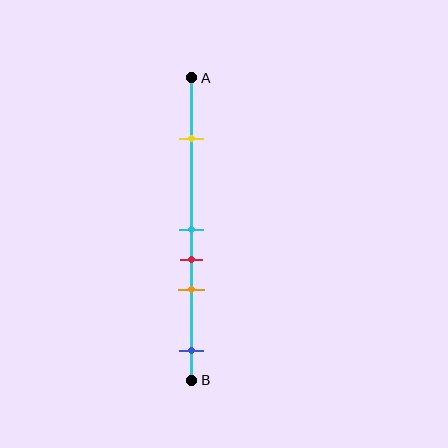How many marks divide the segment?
There are 5 marks dividing the segment.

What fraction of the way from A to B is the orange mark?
The orange mark is approximately 70% (0.7) of the way from A to B.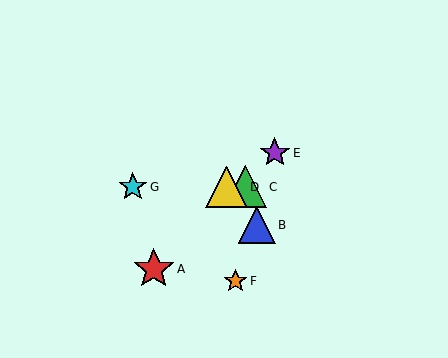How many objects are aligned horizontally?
3 objects (C, D, G) are aligned horizontally.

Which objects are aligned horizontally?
Objects C, D, G are aligned horizontally.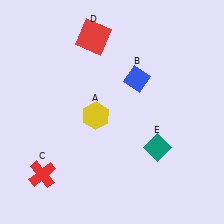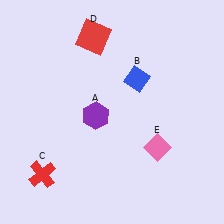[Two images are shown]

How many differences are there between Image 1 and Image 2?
There are 2 differences between the two images.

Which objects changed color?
A changed from yellow to purple. E changed from teal to pink.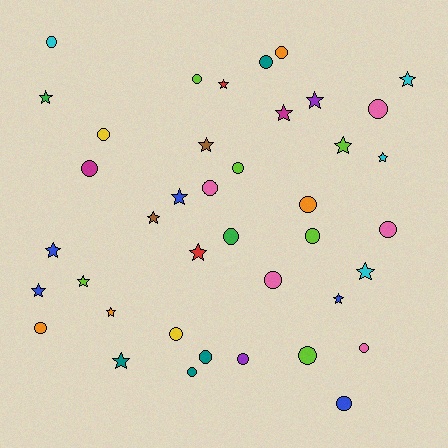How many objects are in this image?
There are 40 objects.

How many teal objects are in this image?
There are 4 teal objects.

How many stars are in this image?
There are 18 stars.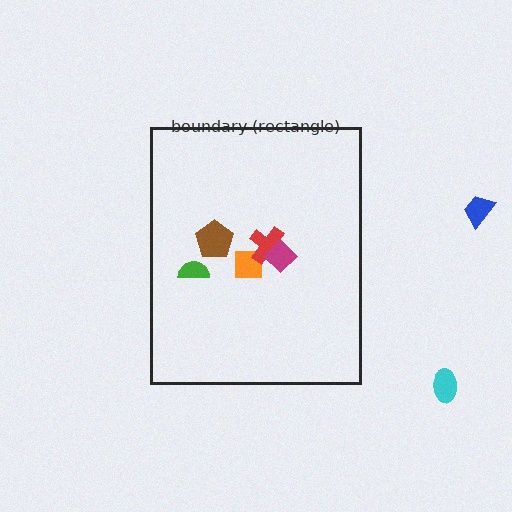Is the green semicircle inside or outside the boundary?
Inside.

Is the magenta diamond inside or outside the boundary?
Inside.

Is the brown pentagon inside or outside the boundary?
Inside.